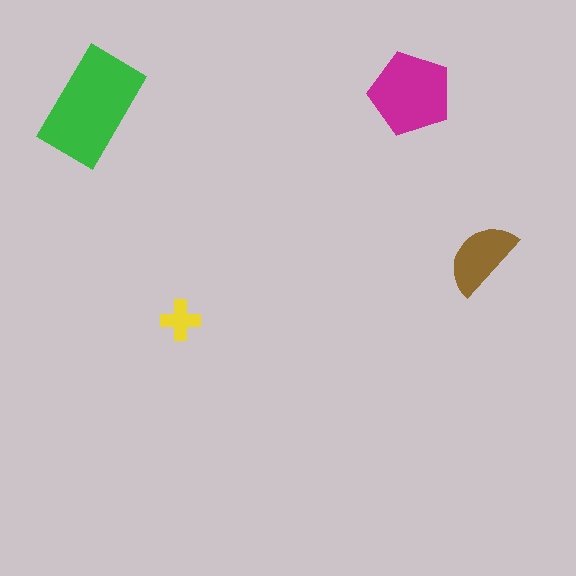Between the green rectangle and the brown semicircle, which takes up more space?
The green rectangle.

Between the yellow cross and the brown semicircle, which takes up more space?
The brown semicircle.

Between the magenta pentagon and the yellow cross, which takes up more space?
The magenta pentagon.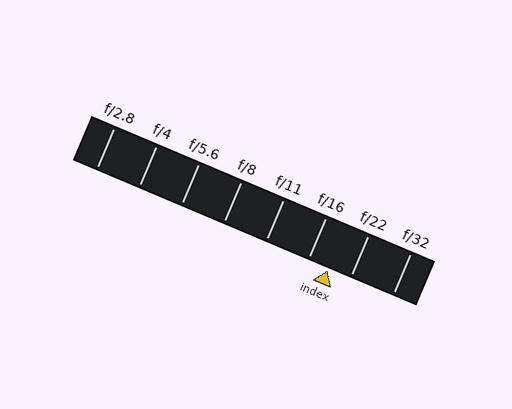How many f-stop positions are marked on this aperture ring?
There are 8 f-stop positions marked.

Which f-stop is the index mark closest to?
The index mark is closest to f/16.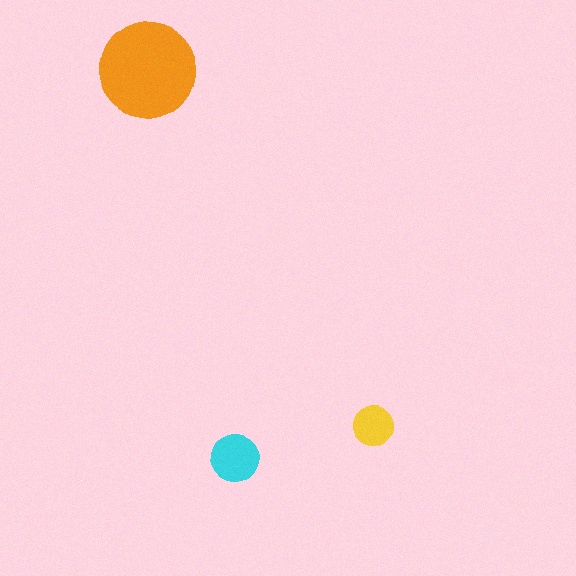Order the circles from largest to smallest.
the orange one, the cyan one, the yellow one.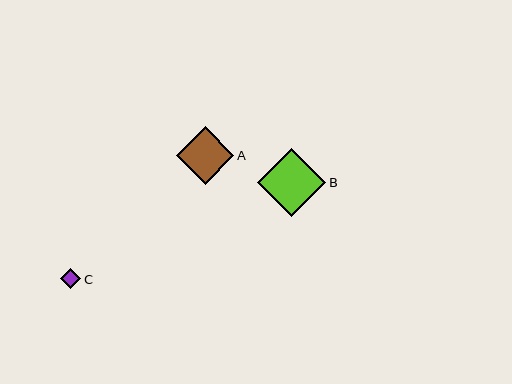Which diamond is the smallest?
Diamond C is the smallest with a size of approximately 20 pixels.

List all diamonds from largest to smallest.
From largest to smallest: B, A, C.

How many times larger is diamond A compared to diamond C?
Diamond A is approximately 2.8 times the size of diamond C.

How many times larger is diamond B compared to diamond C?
Diamond B is approximately 3.4 times the size of diamond C.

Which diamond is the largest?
Diamond B is the largest with a size of approximately 68 pixels.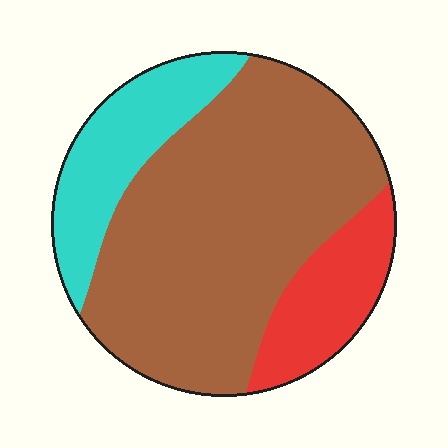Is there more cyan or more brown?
Brown.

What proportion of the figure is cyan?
Cyan takes up between a sixth and a third of the figure.